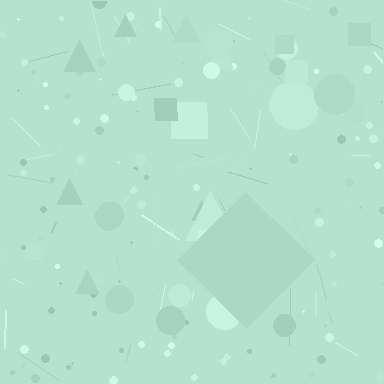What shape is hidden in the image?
A diamond is hidden in the image.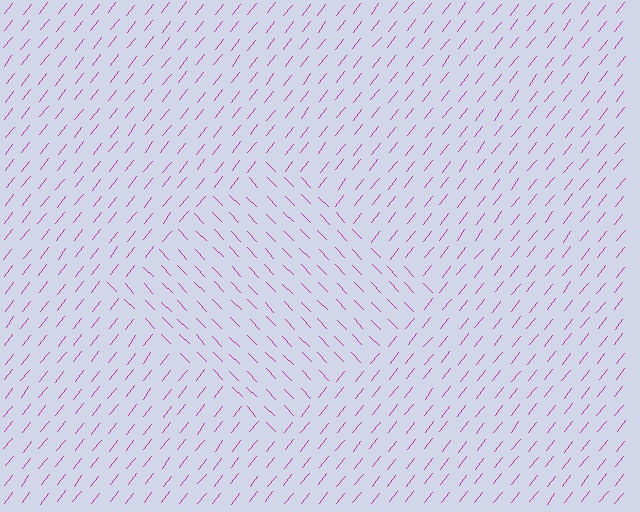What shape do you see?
I see a diamond.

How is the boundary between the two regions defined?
The boundary is defined purely by a change in line orientation (approximately 82 degrees difference). All lines are the same color and thickness.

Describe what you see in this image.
The image is filled with small magenta line segments. A diamond region in the image has lines oriented differently from the surrounding lines, creating a visible texture boundary.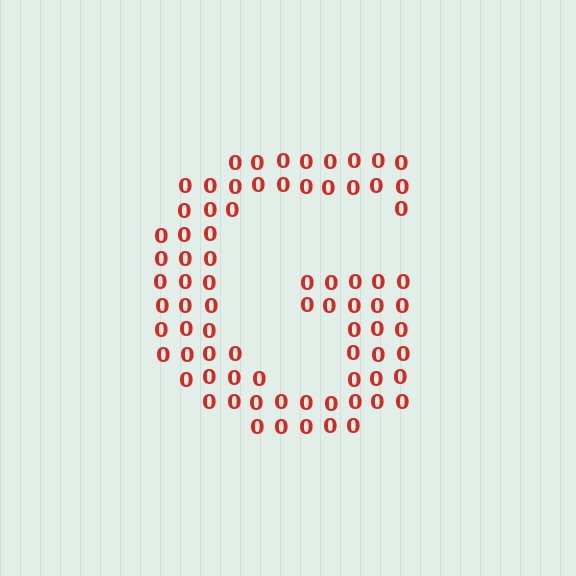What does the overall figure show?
The overall figure shows the letter G.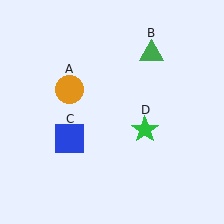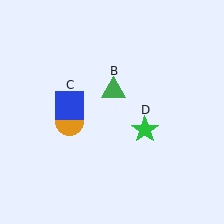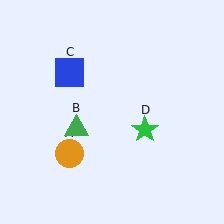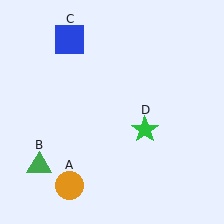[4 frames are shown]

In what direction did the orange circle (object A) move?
The orange circle (object A) moved down.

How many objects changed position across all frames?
3 objects changed position: orange circle (object A), green triangle (object B), blue square (object C).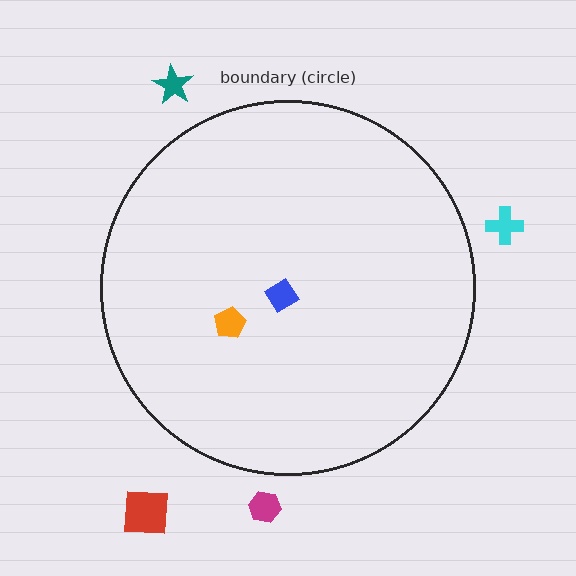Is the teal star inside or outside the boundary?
Outside.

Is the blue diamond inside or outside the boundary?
Inside.